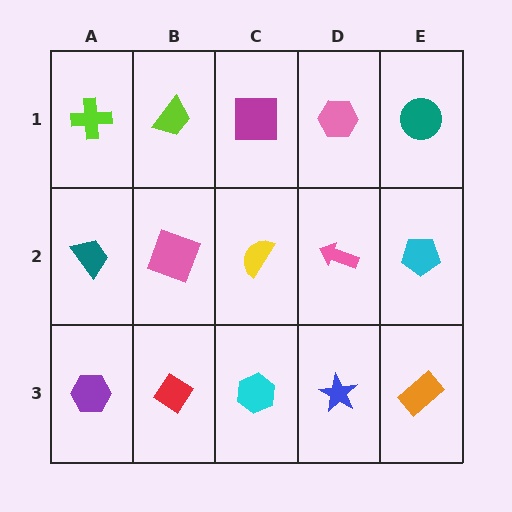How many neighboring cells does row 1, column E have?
2.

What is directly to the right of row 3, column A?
A red diamond.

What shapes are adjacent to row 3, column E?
A cyan pentagon (row 2, column E), a blue star (row 3, column D).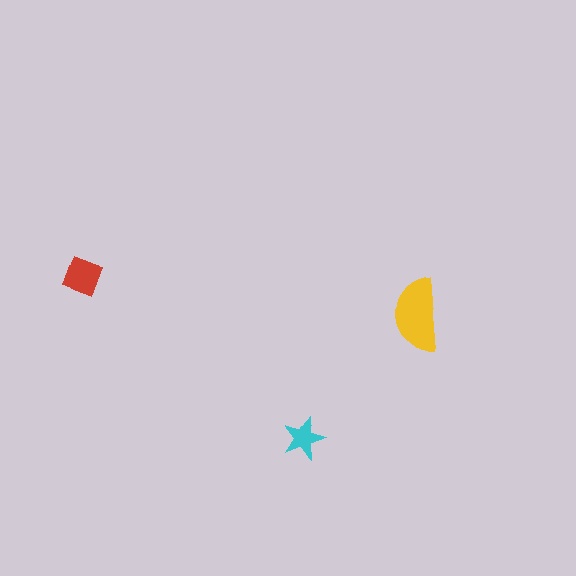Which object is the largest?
The yellow semicircle.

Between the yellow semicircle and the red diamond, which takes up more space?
The yellow semicircle.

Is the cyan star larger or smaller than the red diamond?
Smaller.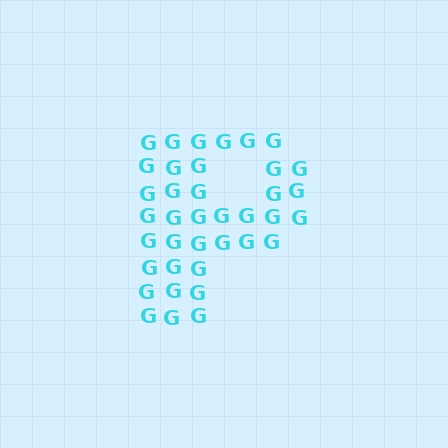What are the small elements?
The small elements are letter G's.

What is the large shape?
The large shape is the letter P.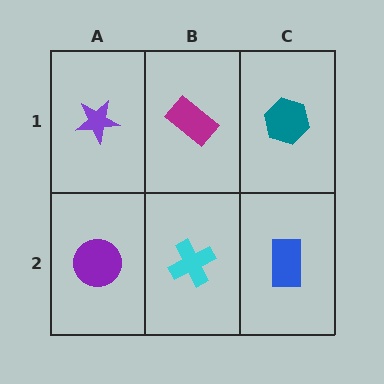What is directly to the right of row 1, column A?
A magenta rectangle.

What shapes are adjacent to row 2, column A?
A purple star (row 1, column A), a cyan cross (row 2, column B).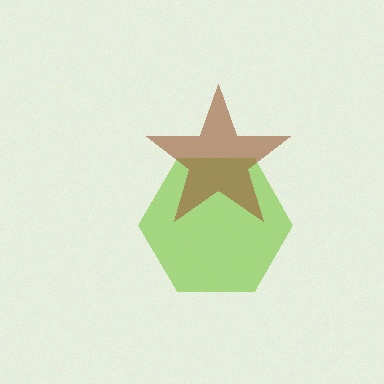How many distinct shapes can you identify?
There are 2 distinct shapes: a lime hexagon, a brown star.